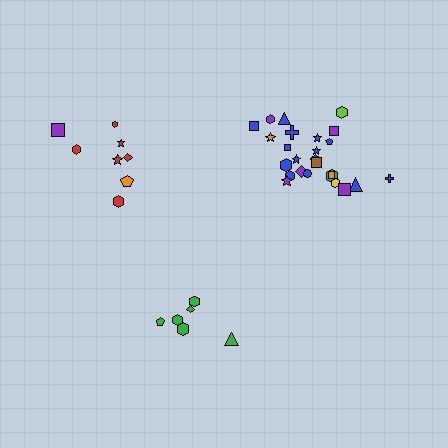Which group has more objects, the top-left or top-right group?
The top-right group.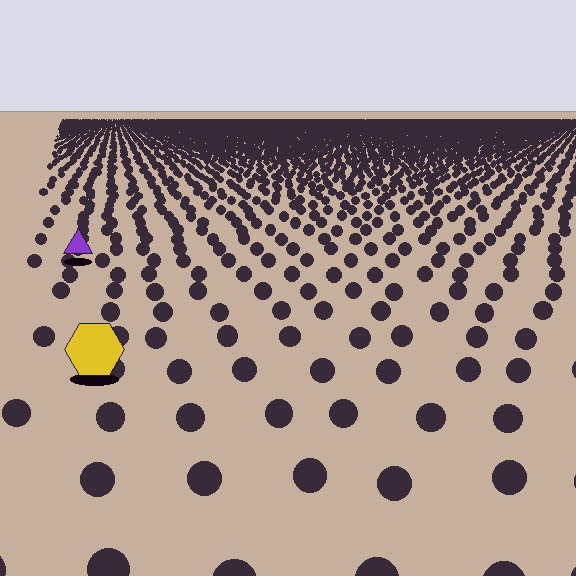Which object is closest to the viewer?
The yellow hexagon is closest. The texture marks near it are larger and more spread out.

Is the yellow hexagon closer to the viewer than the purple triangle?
Yes. The yellow hexagon is closer — you can tell from the texture gradient: the ground texture is coarser near it.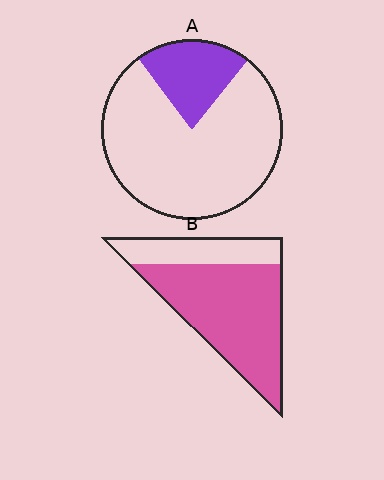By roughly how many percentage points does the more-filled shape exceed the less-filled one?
By roughly 50 percentage points (B over A).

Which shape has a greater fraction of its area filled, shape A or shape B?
Shape B.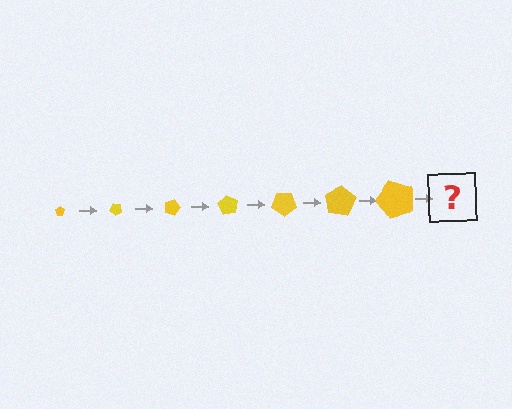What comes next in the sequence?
The next element should be a pentagon, larger than the previous one and rotated 315 degrees from the start.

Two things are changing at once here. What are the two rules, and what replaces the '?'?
The two rules are that the pentagon grows larger each step and it rotates 45 degrees each step. The '?' should be a pentagon, larger than the previous one and rotated 315 degrees from the start.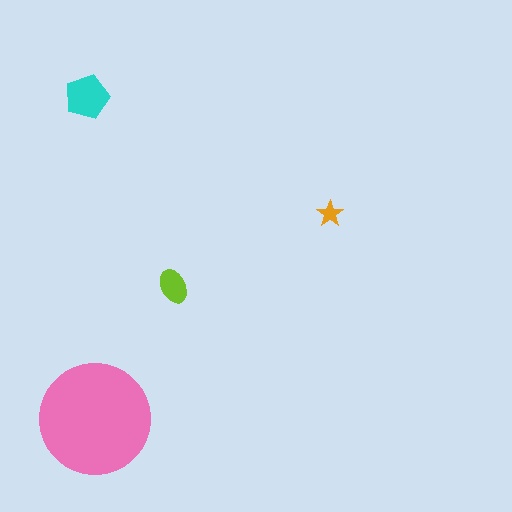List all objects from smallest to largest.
The orange star, the lime ellipse, the cyan pentagon, the pink circle.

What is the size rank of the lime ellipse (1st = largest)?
3rd.